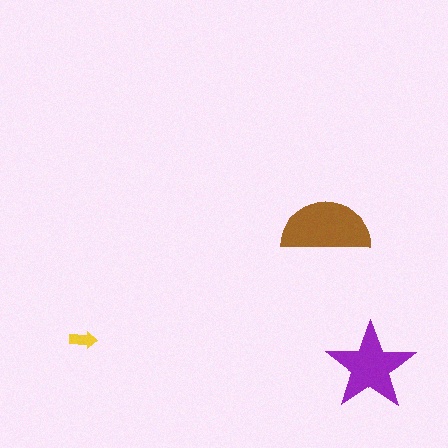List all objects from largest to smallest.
The brown semicircle, the purple star, the yellow arrow.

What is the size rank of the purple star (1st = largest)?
2nd.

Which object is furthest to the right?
The purple star is rightmost.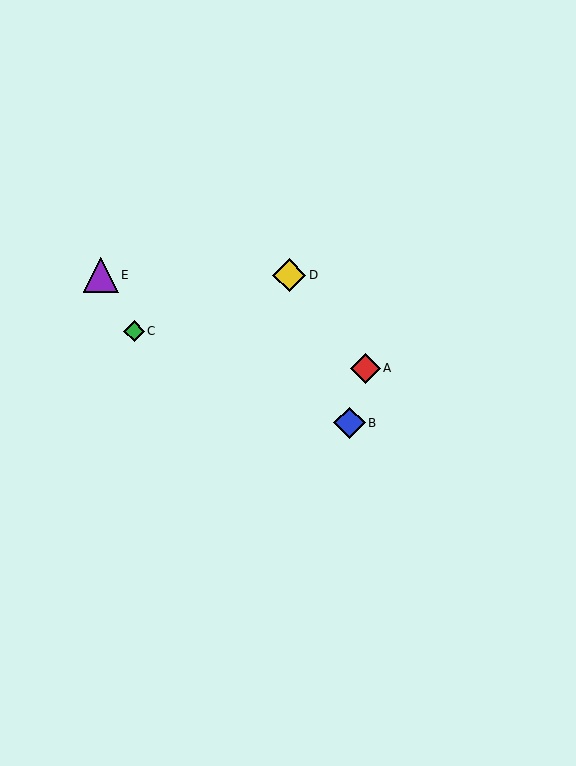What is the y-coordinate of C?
Object C is at y≈331.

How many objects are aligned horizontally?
2 objects (D, E) are aligned horizontally.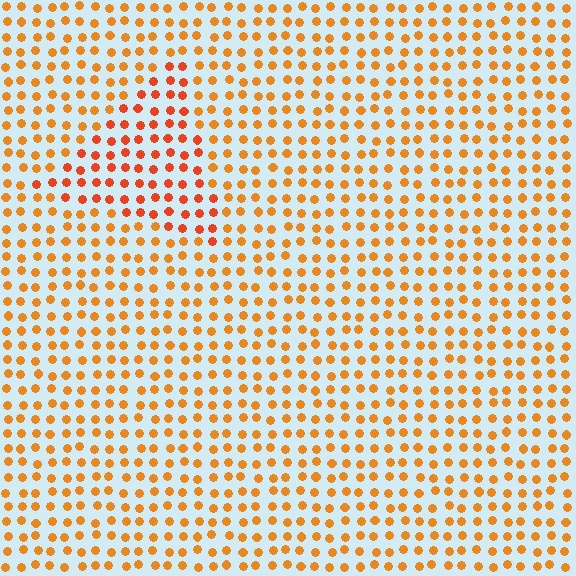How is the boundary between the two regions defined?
The boundary is defined purely by a slight shift in hue (about 22 degrees). Spacing, size, and orientation are identical on both sides.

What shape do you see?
I see a triangle.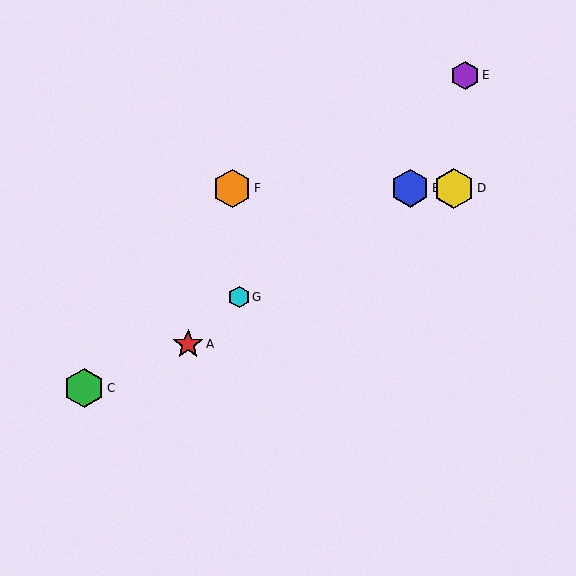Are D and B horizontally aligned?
Yes, both are at y≈188.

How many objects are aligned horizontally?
3 objects (B, D, F) are aligned horizontally.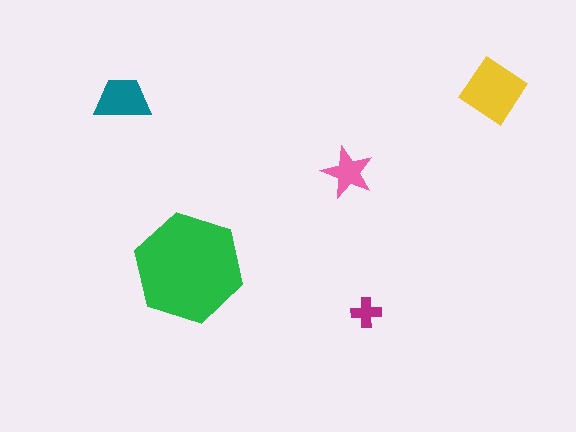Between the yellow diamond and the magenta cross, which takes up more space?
The yellow diamond.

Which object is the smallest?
The magenta cross.